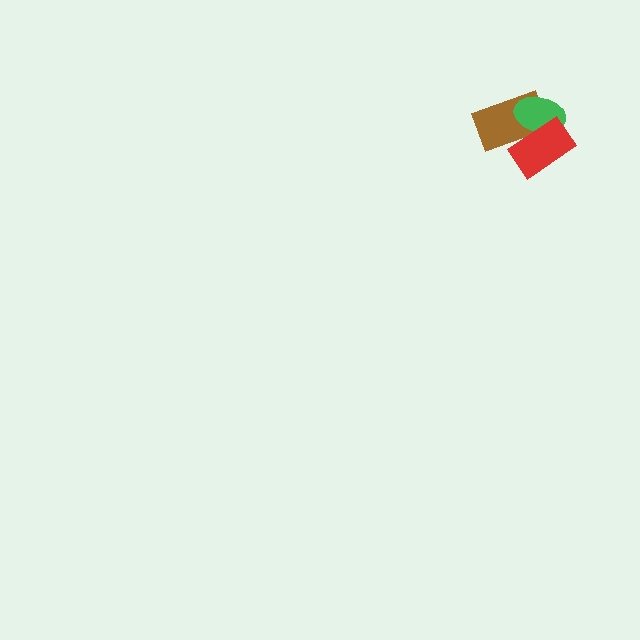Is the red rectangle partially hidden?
No, no other shape covers it.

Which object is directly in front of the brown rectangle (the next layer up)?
The green ellipse is directly in front of the brown rectangle.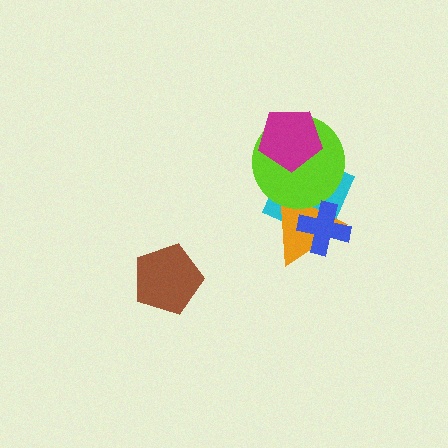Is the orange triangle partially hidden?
Yes, it is partially covered by another shape.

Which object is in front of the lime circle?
The magenta pentagon is in front of the lime circle.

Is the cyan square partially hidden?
Yes, it is partially covered by another shape.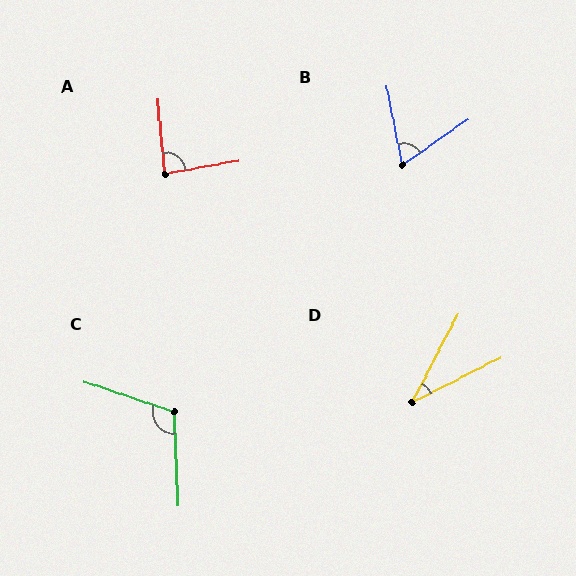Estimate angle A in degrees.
Approximately 85 degrees.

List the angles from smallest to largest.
D (36°), B (66°), A (85°), C (111°).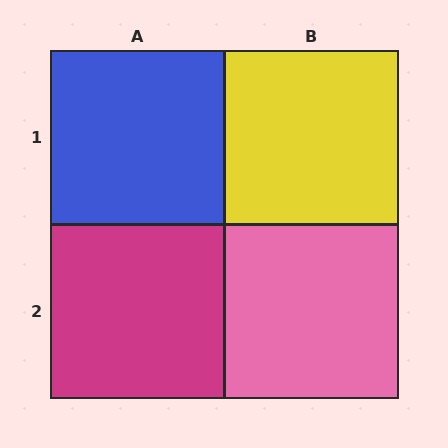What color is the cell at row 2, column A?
Magenta.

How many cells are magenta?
1 cell is magenta.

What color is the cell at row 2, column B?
Pink.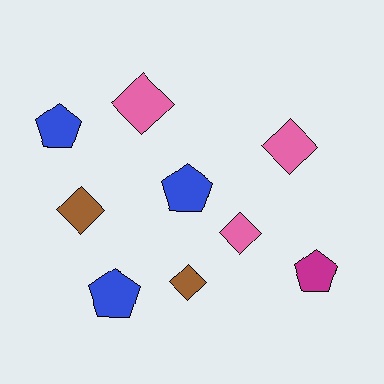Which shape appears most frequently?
Diamond, with 5 objects.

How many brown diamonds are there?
There are 2 brown diamonds.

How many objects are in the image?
There are 9 objects.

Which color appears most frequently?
Blue, with 3 objects.